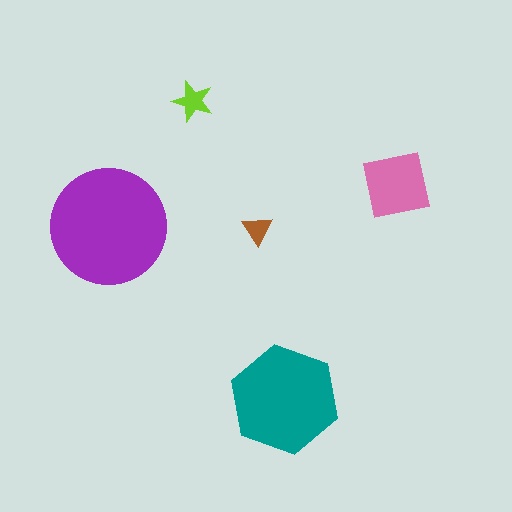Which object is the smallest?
The brown triangle.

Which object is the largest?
The purple circle.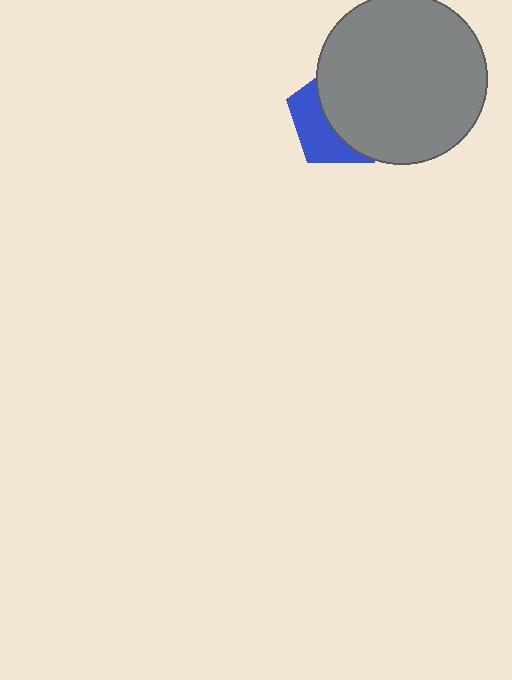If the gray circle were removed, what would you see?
You would see the complete blue pentagon.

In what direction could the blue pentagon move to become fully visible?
The blue pentagon could move left. That would shift it out from behind the gray circle entirely.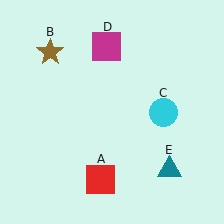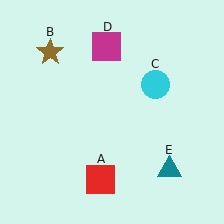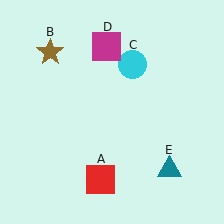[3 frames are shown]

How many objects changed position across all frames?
1 object changed position: cyan circle (object C).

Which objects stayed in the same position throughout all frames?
Red square (object A) and brown star (object B) and magenta square (object D) and teal triangle (object E) remained stationary.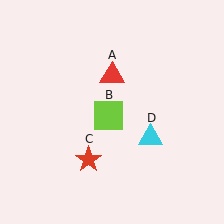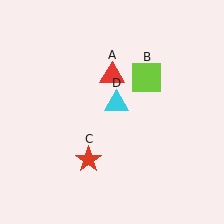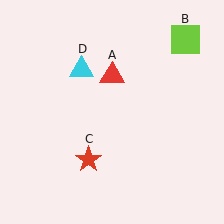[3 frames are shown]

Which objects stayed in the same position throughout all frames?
Red triangle (object A) and red star (object C) remained stationary.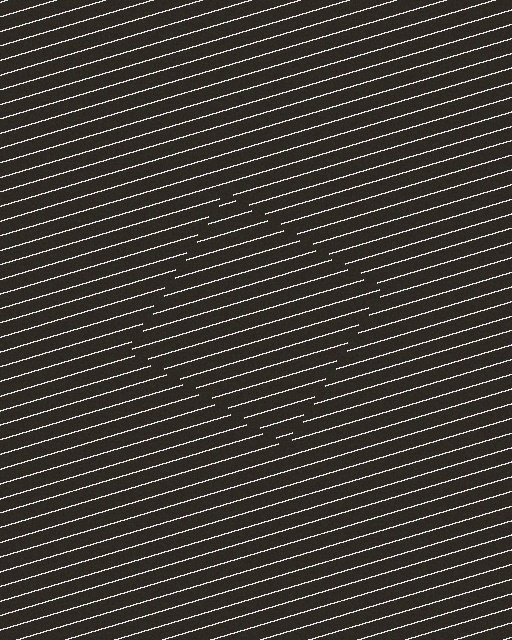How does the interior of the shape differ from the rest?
The interior of the shape contains the same grating, shifted by half a period — the contour is defined by the phase discontinuity where line-ends from the inner and outer gratings abut.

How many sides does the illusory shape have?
4 sides — the line-ends trace a square.